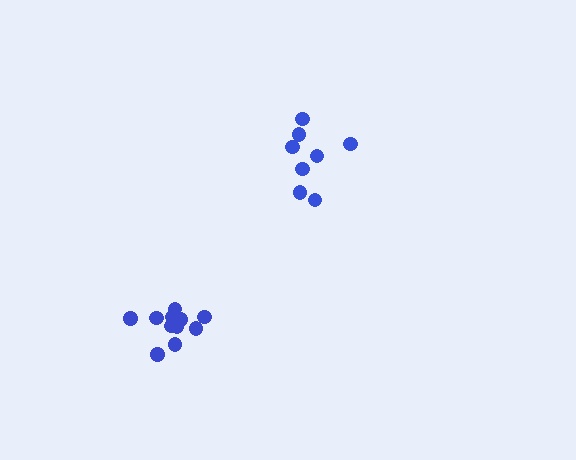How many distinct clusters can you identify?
There are 2 distinct clusters.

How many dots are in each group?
Group 1: 11 dots, Group 2: 8 dots (19 total).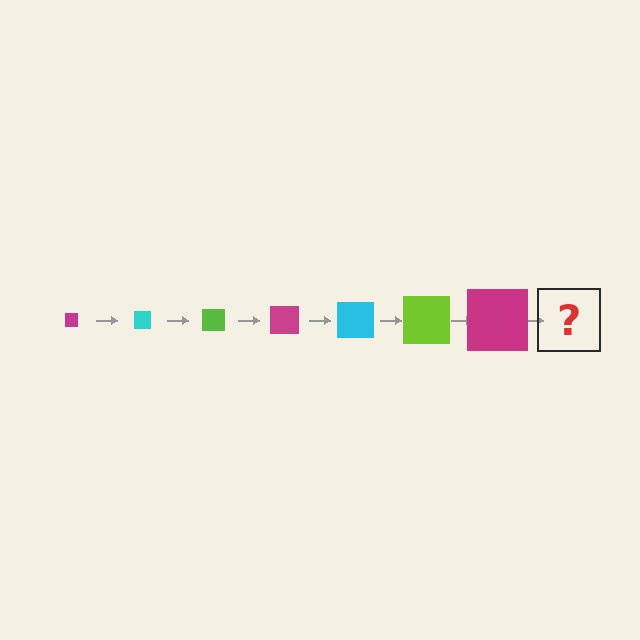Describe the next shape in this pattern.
It should be a cyan square, larger than the previous one.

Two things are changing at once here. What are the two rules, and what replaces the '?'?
The two rules are that the square grows larger each step and the color cycles through magenta, cyan, and lime. The '?' should be a cyan square, larger than the previous one.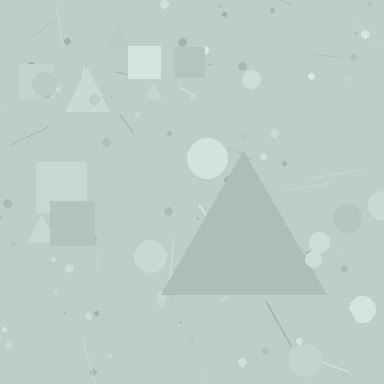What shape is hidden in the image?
A triangle is hidden in the image.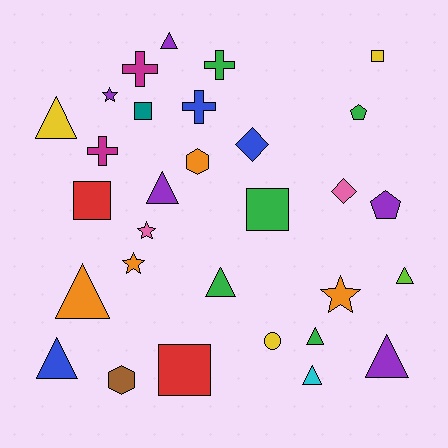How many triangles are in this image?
There are 10 triangles.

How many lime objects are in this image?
There is 1 lime object.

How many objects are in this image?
There are 30 objects.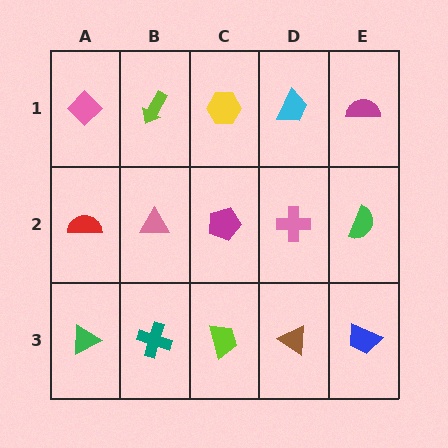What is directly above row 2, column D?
A cyan trapezoid.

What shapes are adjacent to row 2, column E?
A magenta semicircle (row 1, column E), a blue trapezoid (row 3, column E), a pink cross (row 2, column D).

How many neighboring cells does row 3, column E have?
2.